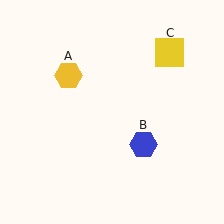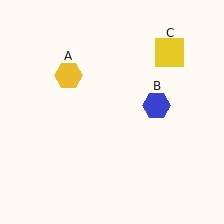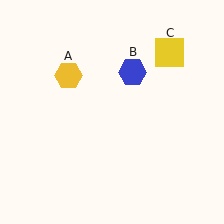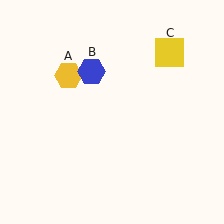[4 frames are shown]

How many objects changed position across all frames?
1 object changed position: blue hexagon (object B).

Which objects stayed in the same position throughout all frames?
Yellow hexagon (object A) and yellow square (object C) remained stationary.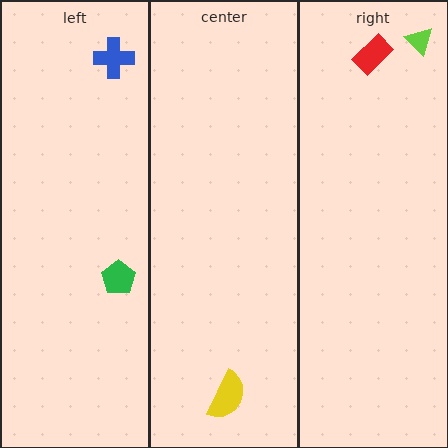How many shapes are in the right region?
2.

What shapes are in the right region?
The red rectangle, the lime triangle.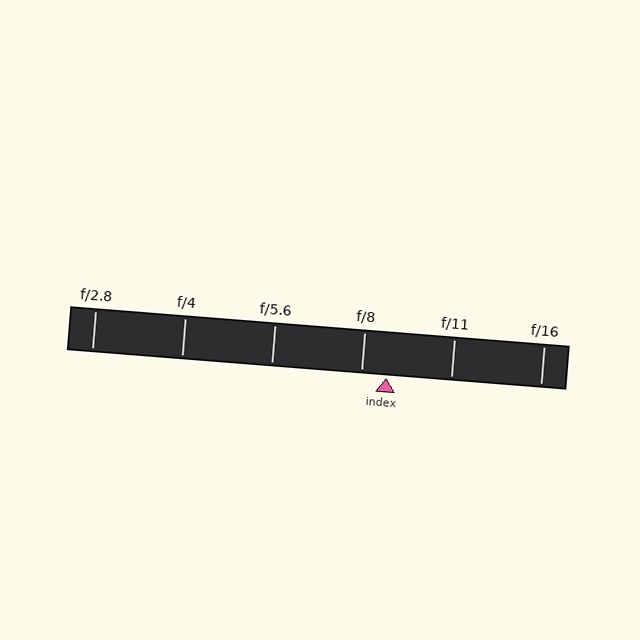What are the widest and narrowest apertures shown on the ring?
The widest aperture shown is f/2.8 and the narrowest is f/16.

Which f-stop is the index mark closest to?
The index mark is closest to f/8.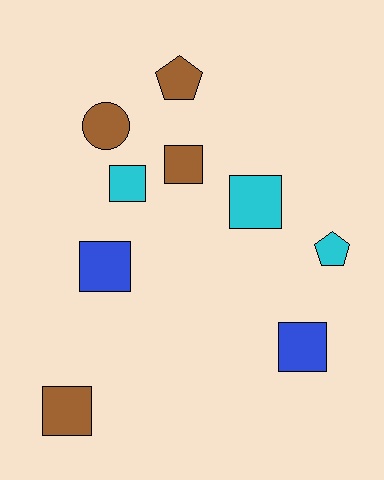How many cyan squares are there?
There are 2 cyan squares.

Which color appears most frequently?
Brown, with 4 objects.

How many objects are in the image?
There are 9 objects.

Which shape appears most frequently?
Square, with 6 objects.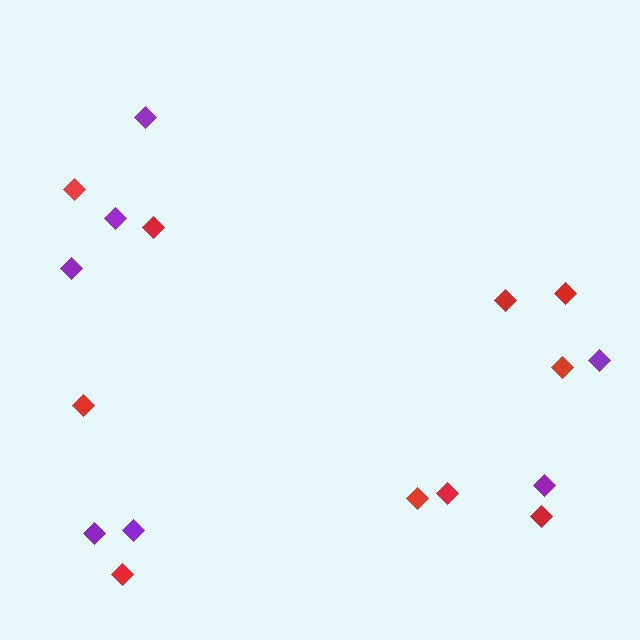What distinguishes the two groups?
There are 2 groups: one group of purple diamonds (7) and one group of red diamonds (10).